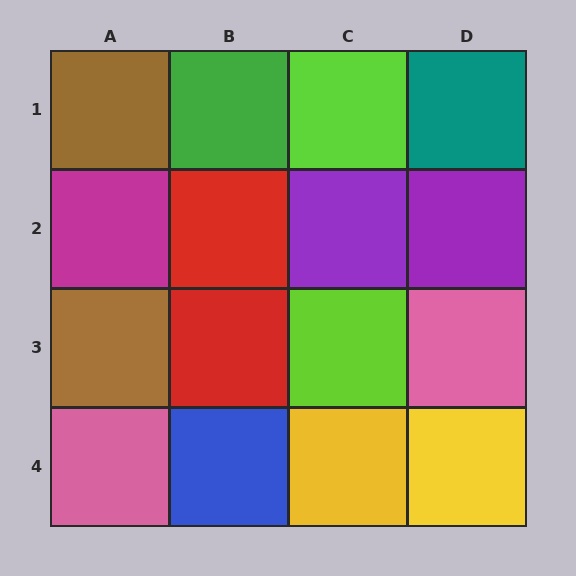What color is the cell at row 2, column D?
Purple.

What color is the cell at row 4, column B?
Blue.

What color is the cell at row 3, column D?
Pink.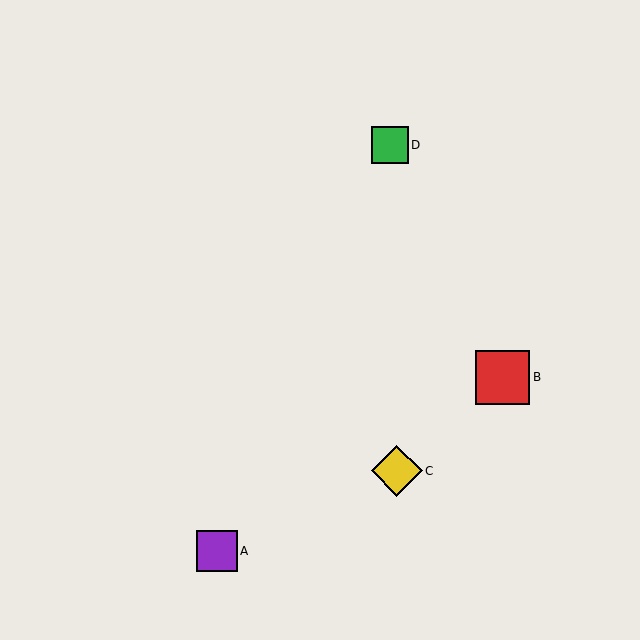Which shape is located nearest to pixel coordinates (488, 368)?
The red square (labeled B) at (502, 377) is nearest to that location.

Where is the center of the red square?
The center of the red square is at (502, 377).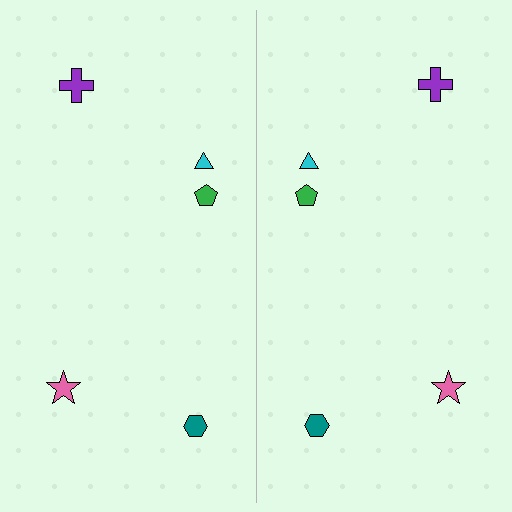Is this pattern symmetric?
Yes, this pattern has bilateral (reflection) symmetry.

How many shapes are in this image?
There are 10 shapes in this image.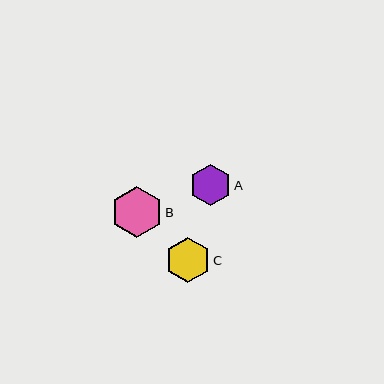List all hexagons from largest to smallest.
From largest to smallest: B, C, A.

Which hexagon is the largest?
Hexagon B is the largest with a size of approximately 51 pixels.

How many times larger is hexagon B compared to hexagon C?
Hexagon B is approximately 1.1 times the size of hexagon C.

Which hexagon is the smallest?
Hexagon A is the smallest with a size of approximately 41 pixels.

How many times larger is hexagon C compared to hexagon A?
Hexagon C is approximately 1.1 times the size of hexagon A.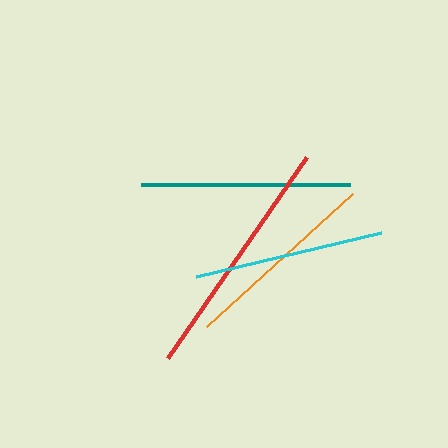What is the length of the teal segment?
The teal segment is approximately 208 pixels long.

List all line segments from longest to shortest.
From longest to shortest: red, teal, orange, cyan.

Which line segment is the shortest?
The cyan line is the shortest at approximately 190 pixels.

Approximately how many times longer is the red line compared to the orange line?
The red line is approximately 1.2 times the length of the orange line.